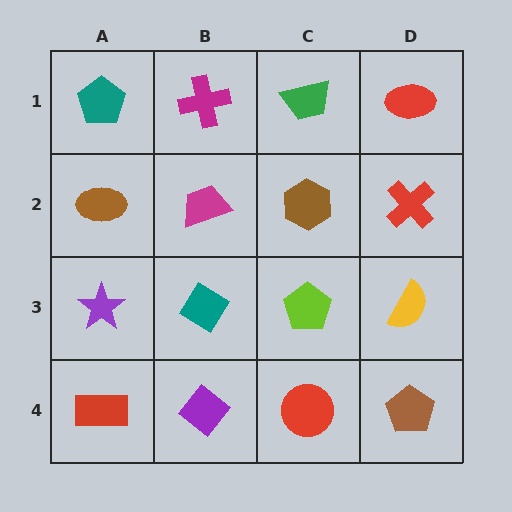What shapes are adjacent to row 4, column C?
A lime pentagon (row 3, column C), a purple diamond (row 4, column B), a brown pentagon (row 4, column D).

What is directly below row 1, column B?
A magenta trapezoid.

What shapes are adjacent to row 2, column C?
A green trapezoid (row 1, column C), a lime pentagon (row 3, column C), a magenta trapezoid (row 2, column B), a red cross (row 2, column D).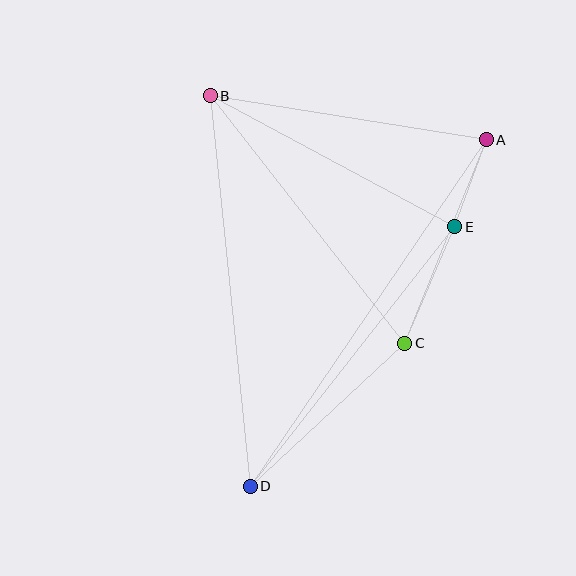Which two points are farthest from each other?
Points A and D are farthest from each other.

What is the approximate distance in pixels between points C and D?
The distance between C and D is approximately 210 pixels.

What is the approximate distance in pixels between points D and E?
The distance between D and E is approximately 330 pixels.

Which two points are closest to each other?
Points A and E are closest to each other.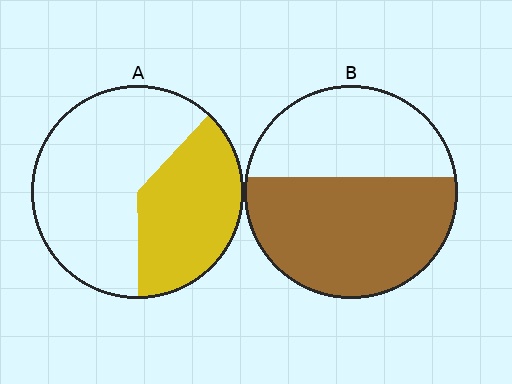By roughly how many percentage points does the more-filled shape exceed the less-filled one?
By roughly 20 percentage points (B over A).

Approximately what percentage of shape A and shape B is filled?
A is approximately 40% and B is approximately 60%.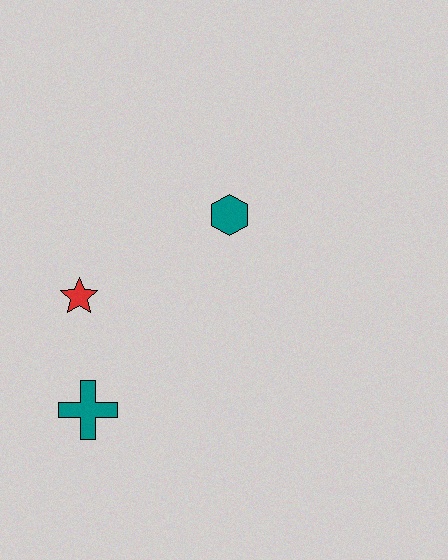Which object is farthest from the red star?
The teal hexagon is farthest from the red star.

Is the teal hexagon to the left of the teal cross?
No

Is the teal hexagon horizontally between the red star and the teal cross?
No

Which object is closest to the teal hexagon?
The red star is closest to the teal hexagon.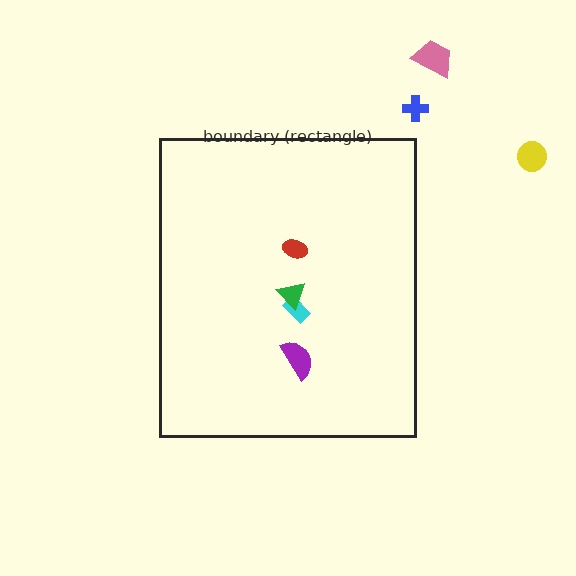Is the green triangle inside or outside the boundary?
Inside.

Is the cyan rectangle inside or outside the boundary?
Inside.